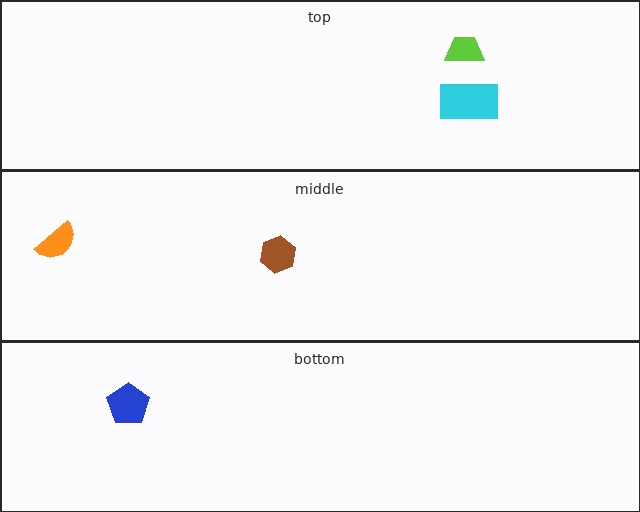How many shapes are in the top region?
2.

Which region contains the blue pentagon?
The bottom region.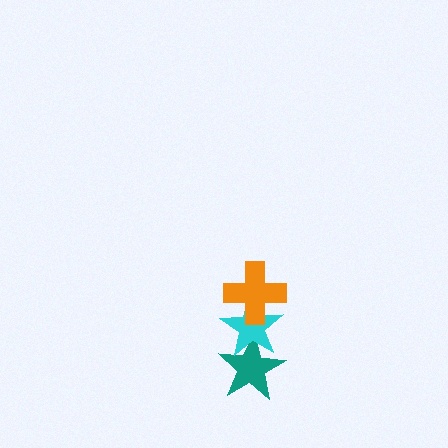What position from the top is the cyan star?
The cyan star is 2nd from the top.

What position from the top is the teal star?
The teal star is 3rd from the top.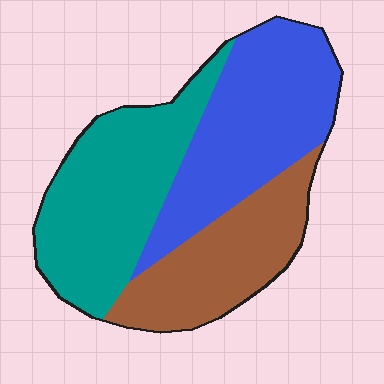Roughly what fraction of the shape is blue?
Blue takes up about three eighths (3/8) of the shape.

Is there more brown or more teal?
Teal.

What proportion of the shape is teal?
Teal covers around 35% of the shape.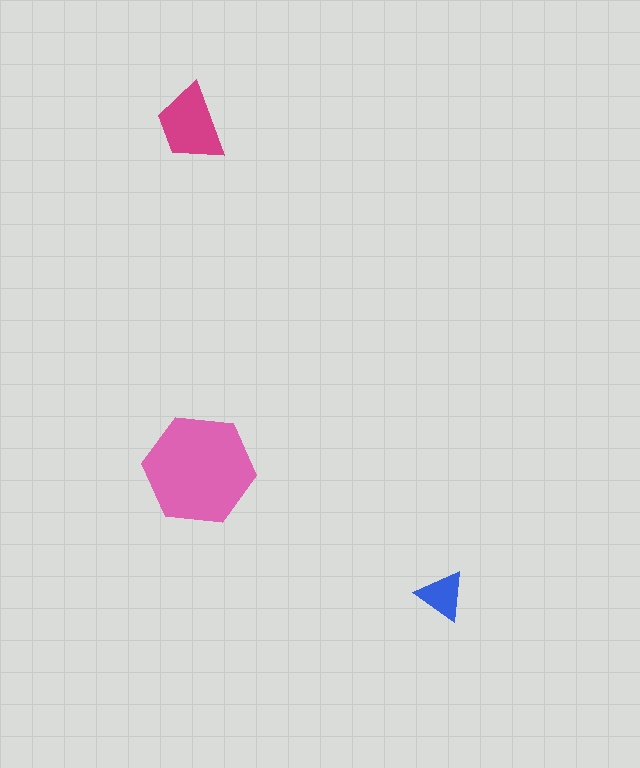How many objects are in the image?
There are 3 objects in the image.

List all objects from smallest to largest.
The blue triangle, the magenta trapezoid, the pink hexagon.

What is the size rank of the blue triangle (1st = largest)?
3rd.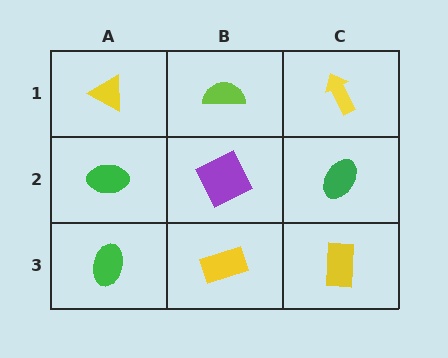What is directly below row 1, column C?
A green ellipse.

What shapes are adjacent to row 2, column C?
A yellow arrow (row 1, column C), a yellow rectangle (row 3, column C), a purple square (row 2, column B).